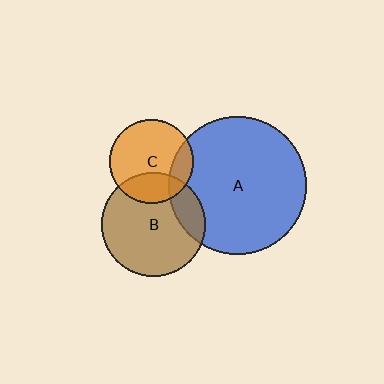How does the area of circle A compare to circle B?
Approximately 1.8 times.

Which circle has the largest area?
Circle A (blue).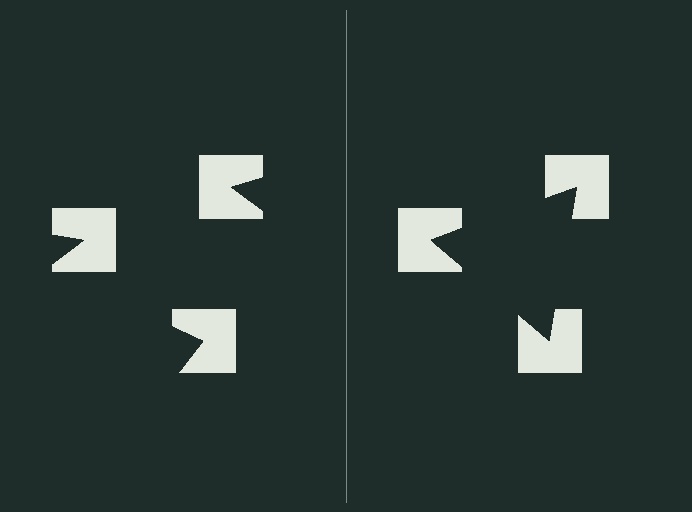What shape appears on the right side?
An illusory triangle.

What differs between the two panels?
The notched squares are positioned identically on both sides; only the wedge orientations differ. On the right they align to a triangle; on the left they are misaligned.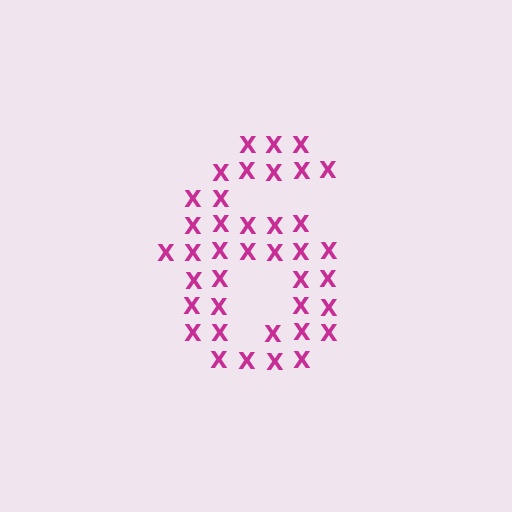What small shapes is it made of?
It is made of small letter X's.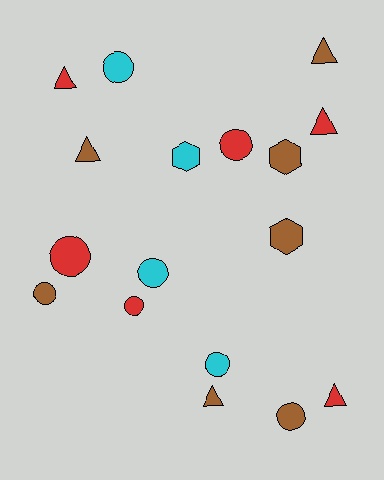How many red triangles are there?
There are 3 red triangles.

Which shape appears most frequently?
Circle, with 8 objects.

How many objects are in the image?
There are 17 objects.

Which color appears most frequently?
Brown, with 7 objects.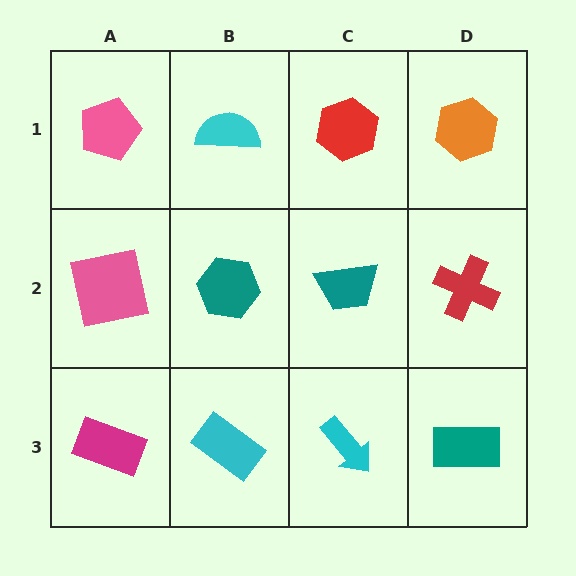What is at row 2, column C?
A teal trapezoid.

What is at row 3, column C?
A cyan arrow.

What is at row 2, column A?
A pink square.